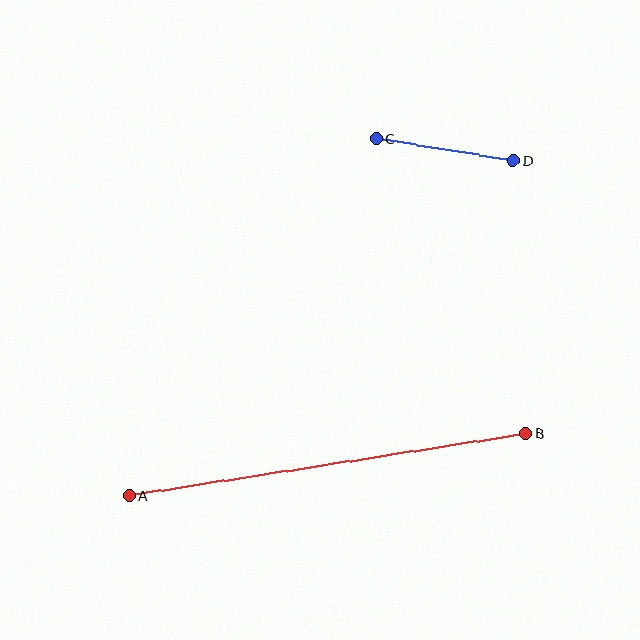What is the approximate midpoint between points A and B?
The midpoint is at approximately (328, 464) pixels.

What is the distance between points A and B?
The distance is approximately 402 pixels.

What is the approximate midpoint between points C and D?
The midpoint is at approximately (445, 150) pixels.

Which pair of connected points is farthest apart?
Points A and B are farthest apart.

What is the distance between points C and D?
The distance is approximately 139 pixels.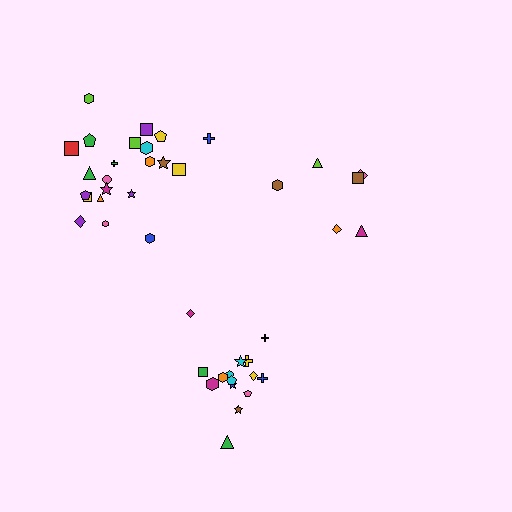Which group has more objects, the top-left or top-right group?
The top-left group.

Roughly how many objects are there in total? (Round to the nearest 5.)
Roughly 45 objects in total.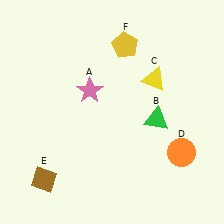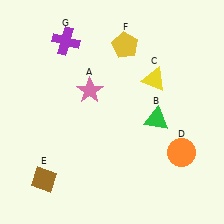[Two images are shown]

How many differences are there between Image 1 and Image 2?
There is 1 difference between the two images.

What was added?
A purple cross (G) was added in Image 2.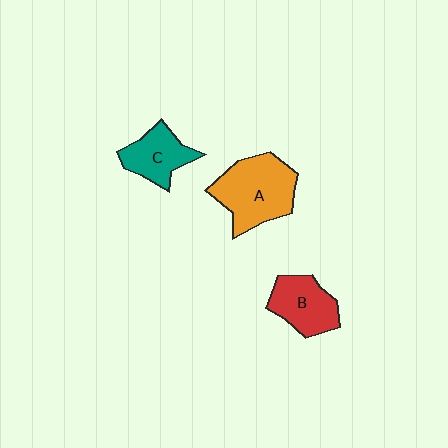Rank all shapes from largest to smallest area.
From largest to smallest: A (orange), B (red), C (teal).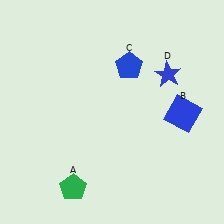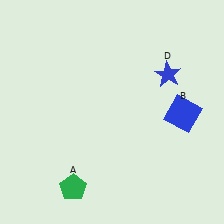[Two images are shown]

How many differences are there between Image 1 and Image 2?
There is 1 difference between the two images.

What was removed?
The blue pentagon (C) was removed in Image 2.